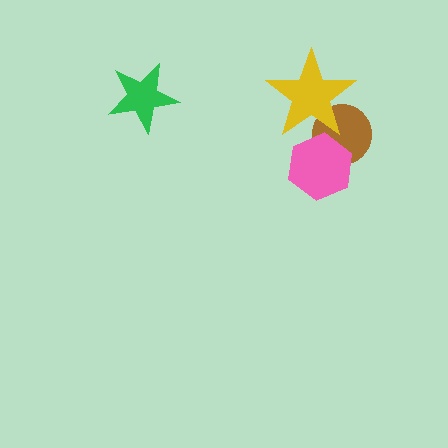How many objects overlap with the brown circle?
2 objects overlap with the brown circle.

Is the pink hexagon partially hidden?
No, no other shape covers it.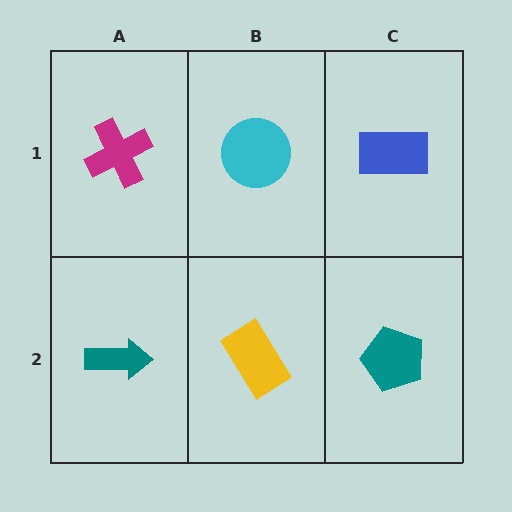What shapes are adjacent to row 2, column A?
A magenta cross (row 1, column A), a yellow rectangle (row 2, column B).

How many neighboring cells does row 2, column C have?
2.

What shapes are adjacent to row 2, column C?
A blue rectangle (row 1, column C), a yellow rectangle (row 2, column B).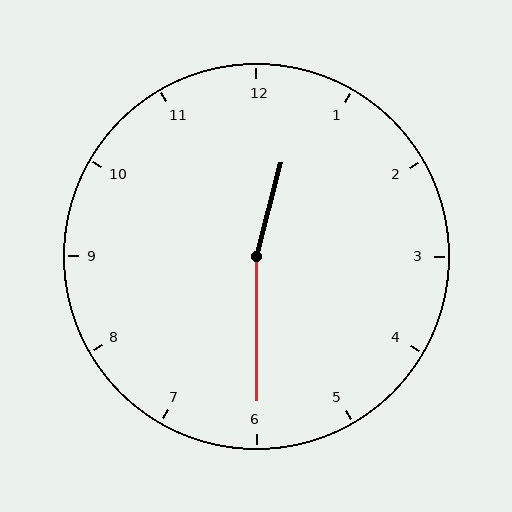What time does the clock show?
12:30.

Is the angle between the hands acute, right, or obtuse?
It is obtuse.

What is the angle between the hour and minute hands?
Approximately 165 degrees.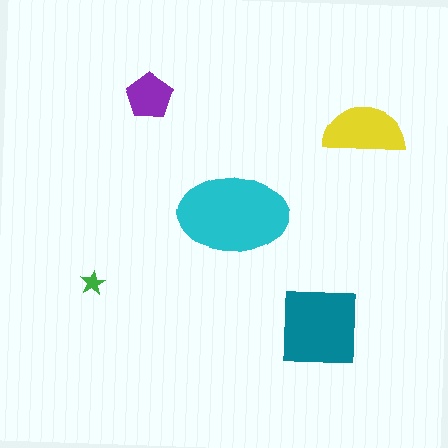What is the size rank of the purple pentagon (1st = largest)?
4th.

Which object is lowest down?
The teal square is bottommost.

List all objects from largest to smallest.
The cyan ellipse, the teal square, the yellow semicircle, the purple pentagon, the green star.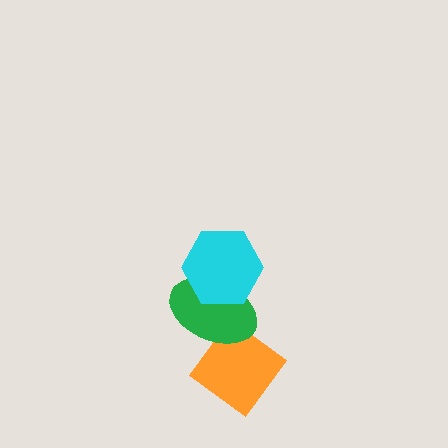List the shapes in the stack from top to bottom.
From top to bottom: the cyan hexagon, the green ellipse, the orange diamond.